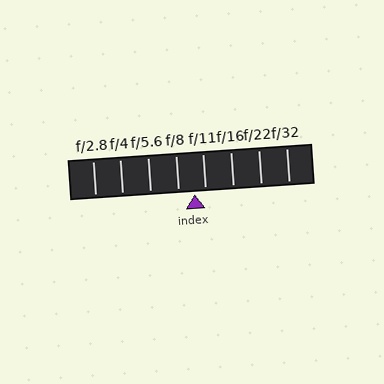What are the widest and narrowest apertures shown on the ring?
The widest aperture shown is f/2.8 and the narrowest is f/32.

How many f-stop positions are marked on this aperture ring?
There are 8 f-stop positions marked.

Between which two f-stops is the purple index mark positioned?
The index mark is between f/8 and f/11.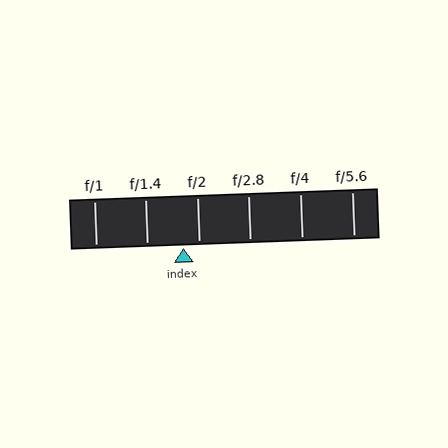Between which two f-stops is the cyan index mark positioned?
The index mark is between f/1.4 and f/2.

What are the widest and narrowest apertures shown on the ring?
The widest aperture shown is f/1 and the narrowest is f/5.6.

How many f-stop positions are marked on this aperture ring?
There are 6 f-stop positions marked.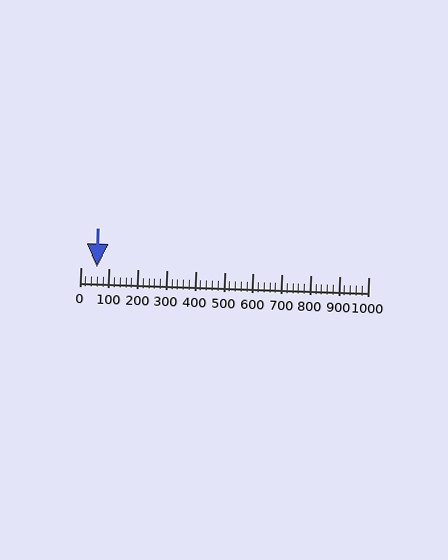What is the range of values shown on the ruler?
The ruler shows values from 0 to 1000.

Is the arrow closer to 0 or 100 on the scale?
The arrow is closer to 100.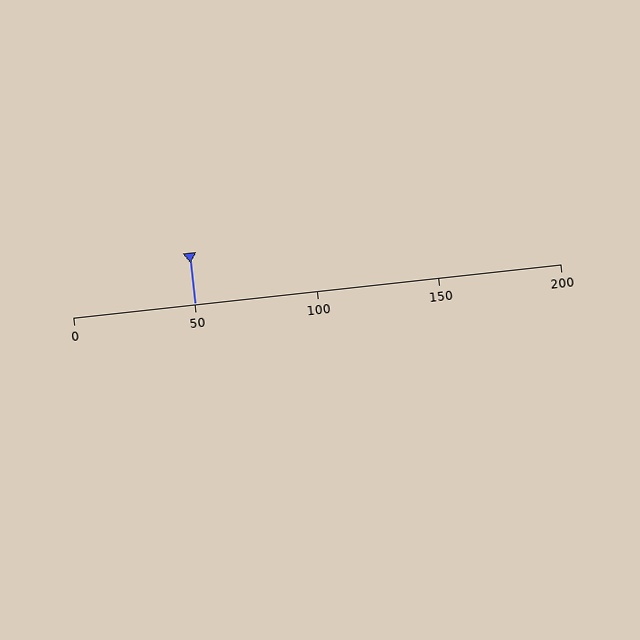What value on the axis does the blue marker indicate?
The marker indicates approximately 50.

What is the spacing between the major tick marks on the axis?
The major ticks are spaced 50 apart.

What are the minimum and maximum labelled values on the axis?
The axis runs from 0 to 200.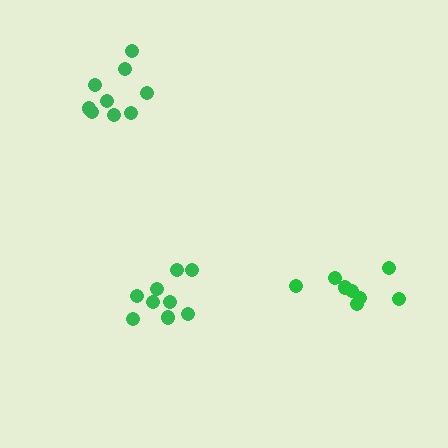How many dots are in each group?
Group 1: 8 dots, Group 2: 9 dots, Group 3: 9 dots (26 total).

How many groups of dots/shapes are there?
There are 3 groups.